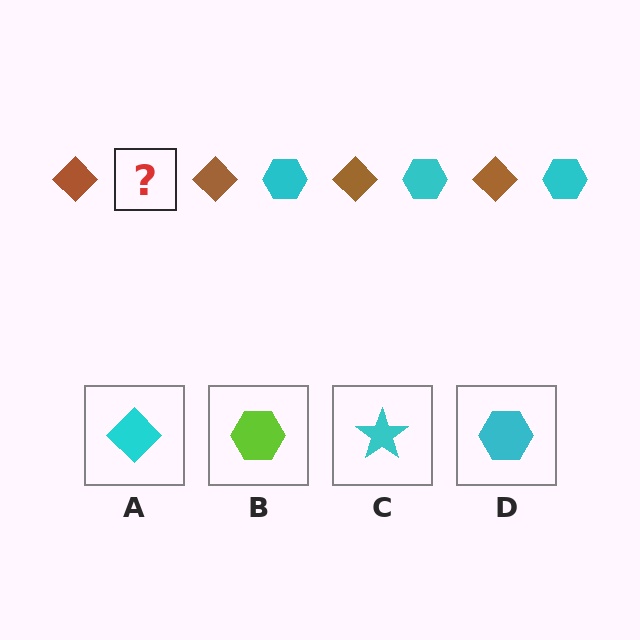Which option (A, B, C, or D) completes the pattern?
D.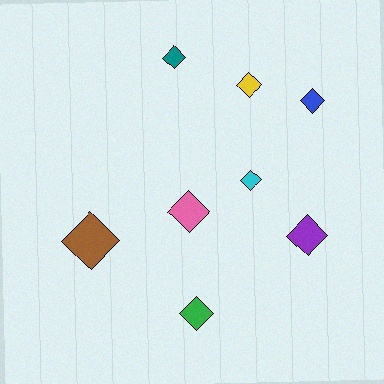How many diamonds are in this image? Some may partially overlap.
There are 8 diamonds.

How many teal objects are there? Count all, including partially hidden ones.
There is 1 teal object.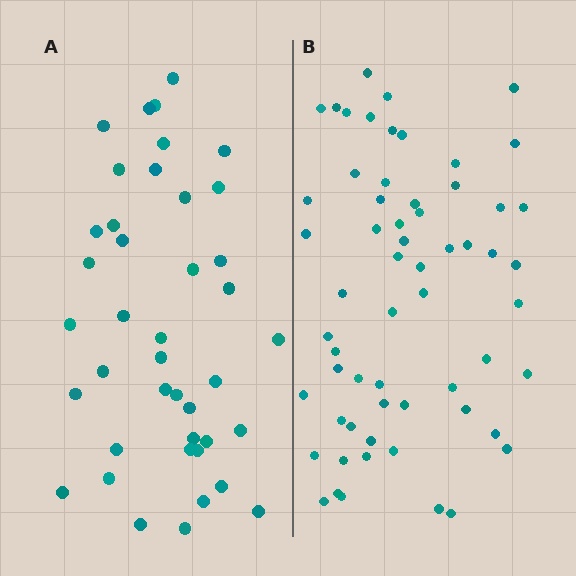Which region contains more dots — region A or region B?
Region B (the right region) has more dots.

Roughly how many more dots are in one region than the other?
Region B has approximately 20 more dots than region A.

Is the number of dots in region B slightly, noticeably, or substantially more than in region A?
Region B has substantially more. The ratio is roughly 1.5 to 1.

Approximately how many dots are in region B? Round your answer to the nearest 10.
About 60 dots.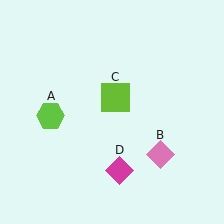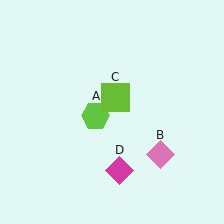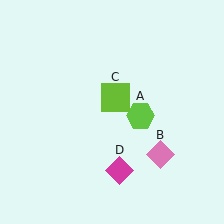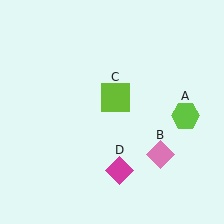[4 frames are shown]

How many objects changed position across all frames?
1 object changed position: lime hexagon (object A).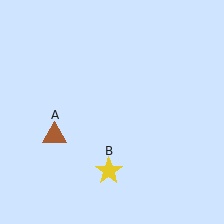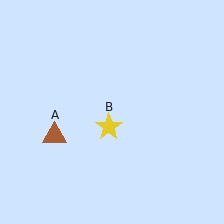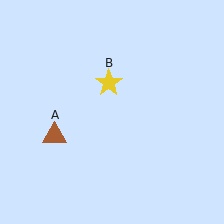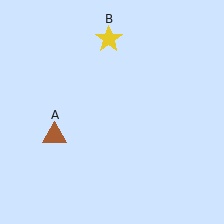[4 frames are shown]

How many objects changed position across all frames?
1 object changed position: yellow star (object B).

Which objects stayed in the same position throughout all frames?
Brown triangle (object A) remained stationary.